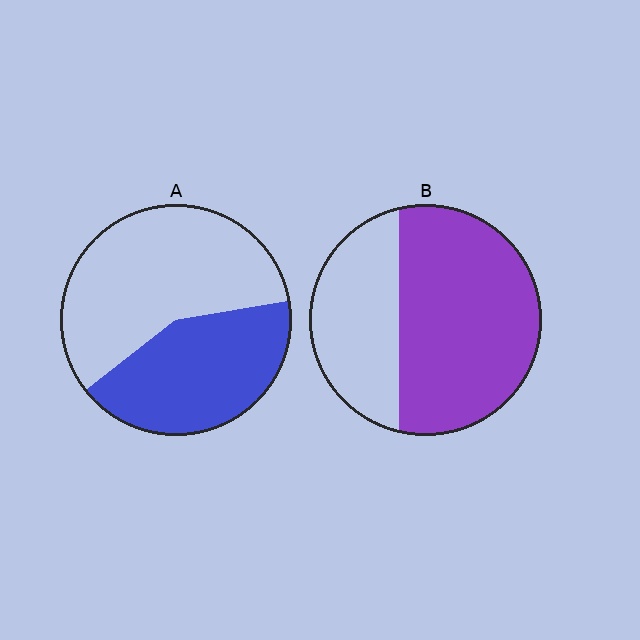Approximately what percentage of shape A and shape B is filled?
A is approximately 40% and B is approximately 65%.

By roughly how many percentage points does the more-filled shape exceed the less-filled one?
By roughly 20 percentage points (B over A).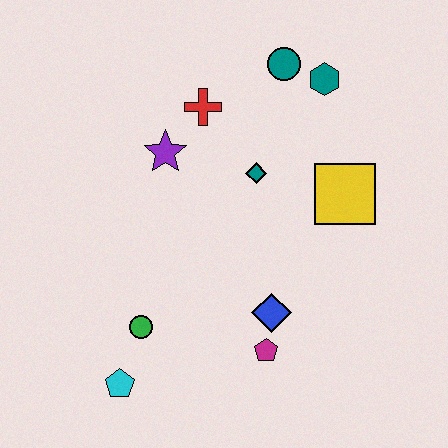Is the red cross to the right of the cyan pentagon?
Yes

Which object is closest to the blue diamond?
The magenta pentagon is closest to the blue diamond.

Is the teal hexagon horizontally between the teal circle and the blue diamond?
No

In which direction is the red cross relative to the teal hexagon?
The red cross is to the left of the teal hexagon.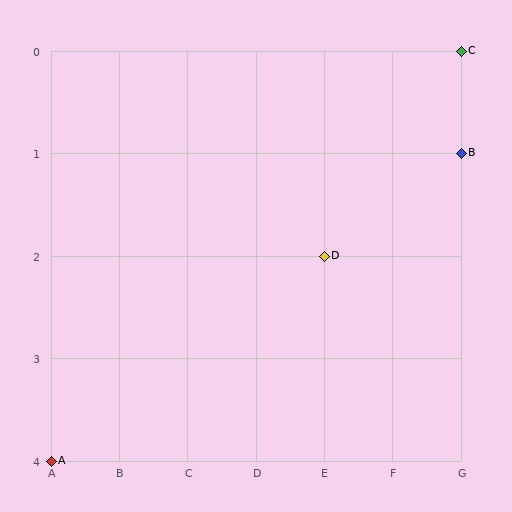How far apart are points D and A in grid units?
Points D and A are 4 columns and 2 rows apart (about 4.5 grid units diagonally).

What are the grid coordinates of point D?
Point D is at grid coordinates (E, 2).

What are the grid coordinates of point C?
Point C is at grid coordinates (G, 0).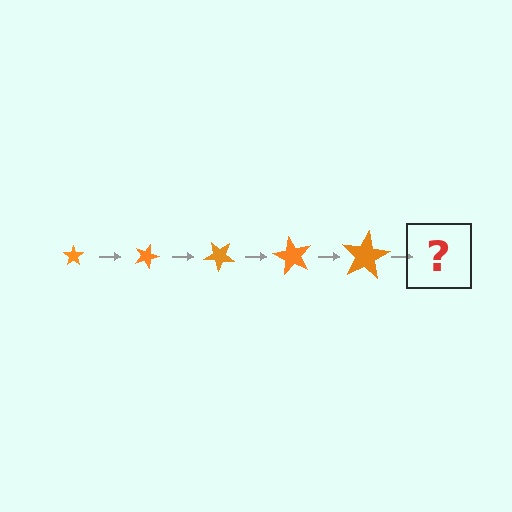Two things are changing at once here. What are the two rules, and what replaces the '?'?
The two rules are that the star grows larger each step and it rotates 20 degrees each step. The '?' should be a star, larger than the previous one and rotated 100 degrees from the start.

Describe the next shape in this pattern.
It should be a star, larger than the previous one and rotated 100 degrees from the start.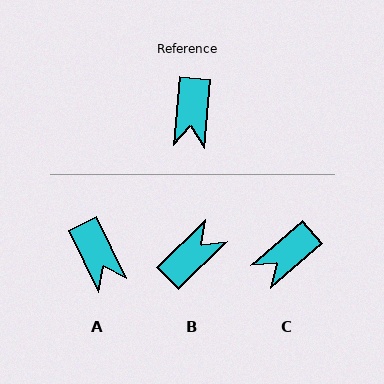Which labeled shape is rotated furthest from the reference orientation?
B, about 140 degrees away.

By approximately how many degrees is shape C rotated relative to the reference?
Approximately 44 degrees clockwise.